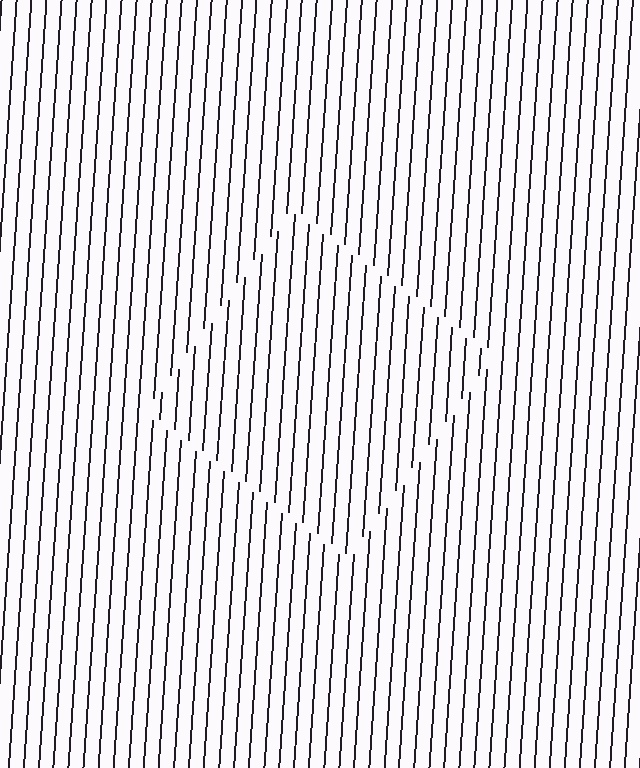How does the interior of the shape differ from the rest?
The interior of the shape contains the same grating, shifted by half a period — the contour is defined by the phase discontinuity where line-ends from the inner and outer gratings abut.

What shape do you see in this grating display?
An illusory square. The interior of the shape contains the same grating, shifted by half a period — the contour is defined by the phase discontinuity where line-ends from the inner and outer gratings abut.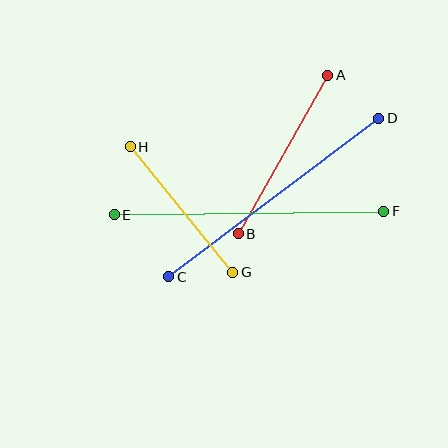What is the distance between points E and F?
The distance is approximately 270 pixels.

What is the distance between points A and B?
The distance is approximately 182 pixels.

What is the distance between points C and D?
The distance is approximately 263 pixels.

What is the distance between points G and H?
The distance is approximately 162 pixels.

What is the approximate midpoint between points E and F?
The midpoint is at approximately (249, 213) pixels.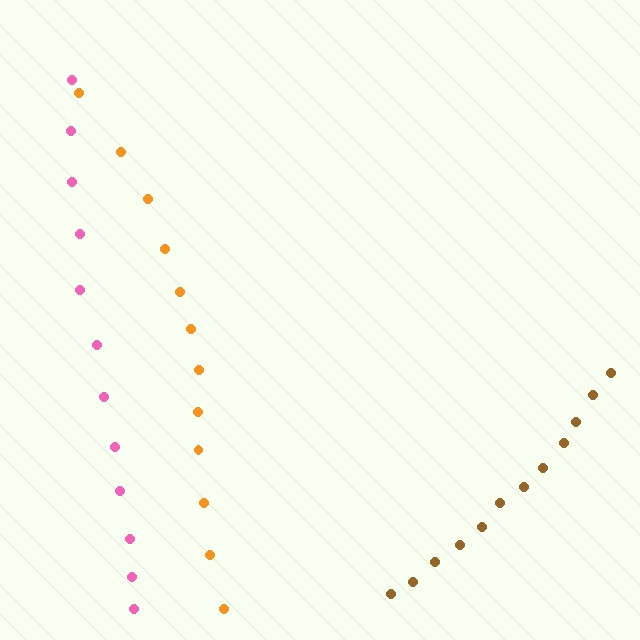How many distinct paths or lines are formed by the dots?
There are 3 distinct paths.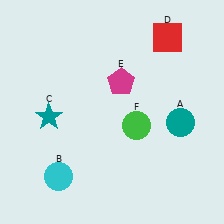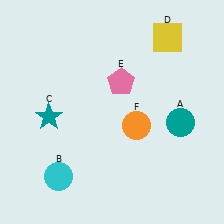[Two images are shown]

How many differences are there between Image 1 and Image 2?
There are 3 differences between the two images.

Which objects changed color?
D changed from red to yellow. E changed from magenta to pink. F changed from green to orange.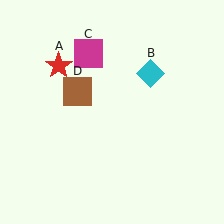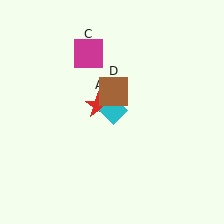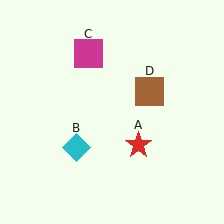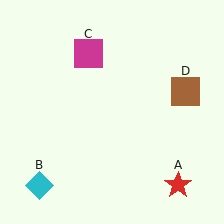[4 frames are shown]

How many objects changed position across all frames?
3 objects changed position: red star (object A), cyan diamond (object B), brown square (object D).